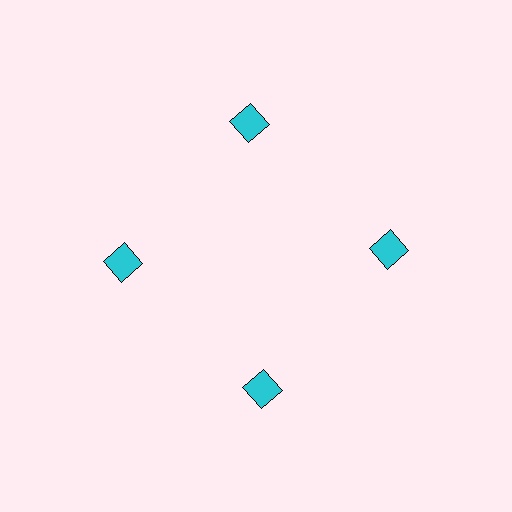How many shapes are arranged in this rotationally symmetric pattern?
There are 4 shapes, arranged in 4 groups of 1.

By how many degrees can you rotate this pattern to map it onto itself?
The pattern maps onto itself every 90 degrees of rotation.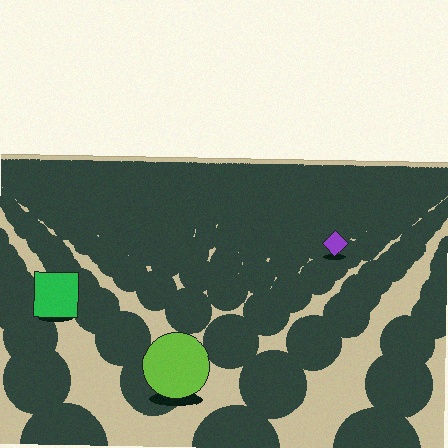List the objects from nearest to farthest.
From nearest to farthest: the lime circle, the green square, the purple diamond.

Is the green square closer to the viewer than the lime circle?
No. The lime circle is closer — you can tell from the texture gradient: the ground texture is coarser near it.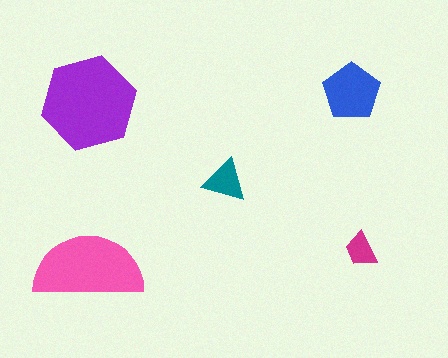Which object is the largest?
The purple hexagon.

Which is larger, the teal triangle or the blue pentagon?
The blue pentagon.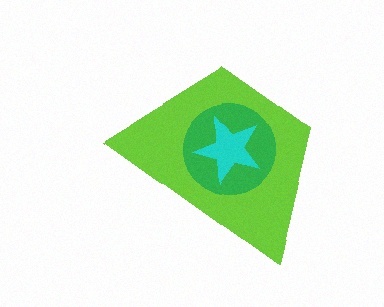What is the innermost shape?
The cyan star.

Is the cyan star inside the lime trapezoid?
Yes.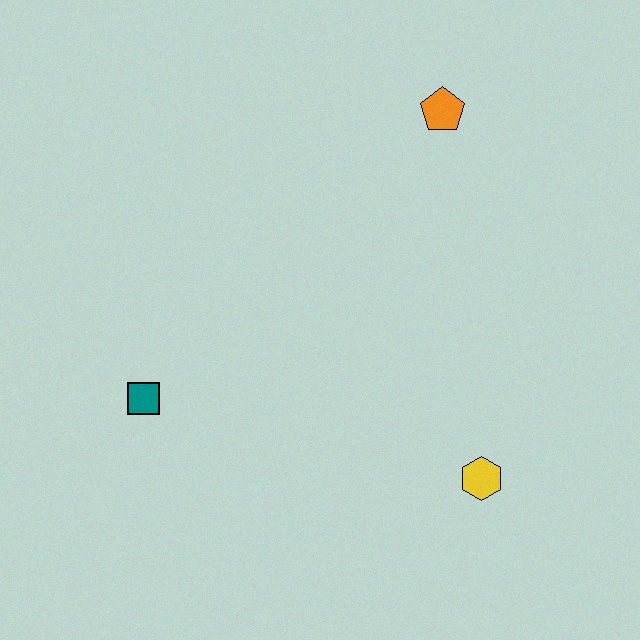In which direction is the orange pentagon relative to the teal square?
The orange pentagon is to the right of the teal square.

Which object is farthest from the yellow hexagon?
The orange pentagon is farthest from the yellow hexagon.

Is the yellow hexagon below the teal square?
Yes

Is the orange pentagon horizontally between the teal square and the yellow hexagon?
Yes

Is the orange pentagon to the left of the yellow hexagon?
Yes